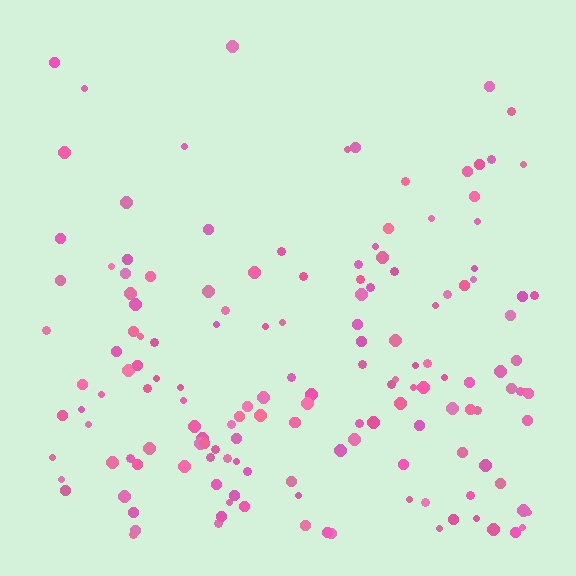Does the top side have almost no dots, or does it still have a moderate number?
Still a moderate number, just noticeably fewer than the bottom.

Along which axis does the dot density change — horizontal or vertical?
Vertical.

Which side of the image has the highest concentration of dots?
The bottom.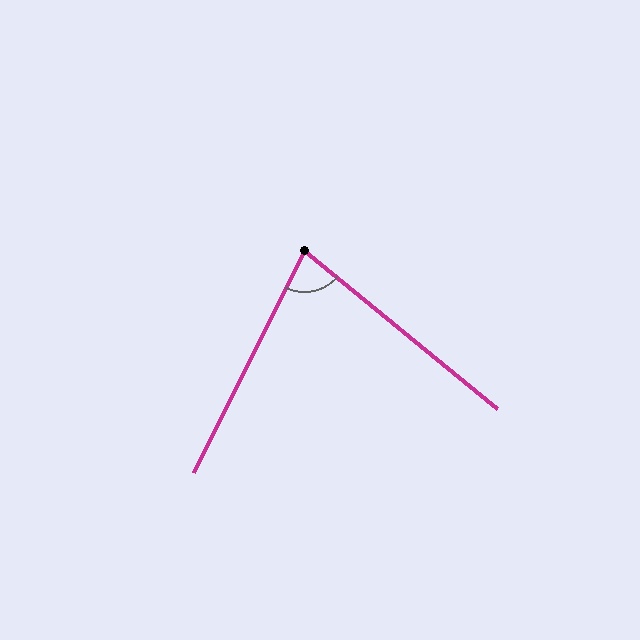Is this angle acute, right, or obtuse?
It is acute.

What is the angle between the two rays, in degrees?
Approximately 77 degrees.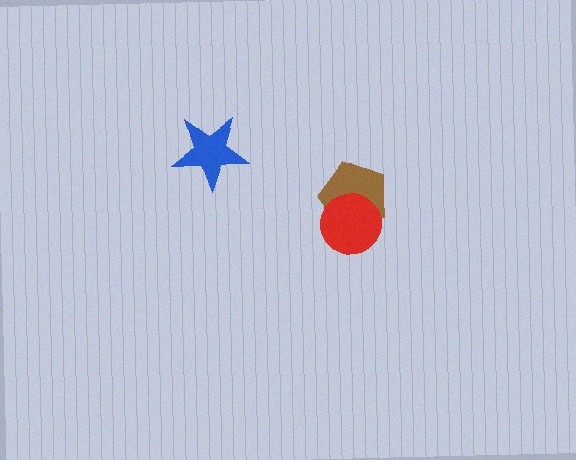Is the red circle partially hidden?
No, no other shape covers it.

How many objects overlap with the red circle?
1 object overlaps with the red circle.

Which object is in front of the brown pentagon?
The red circle is in front of the brown pentagon.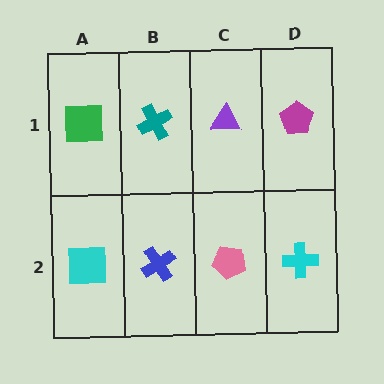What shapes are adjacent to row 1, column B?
A blue cross (row 2, column B), a green square (row 1, column A), a purple triangle (row 1, column C).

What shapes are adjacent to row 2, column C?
A purple triangle (row 1, column C), a blue cross (row 2, column B), a cyan cross (row 2, column D).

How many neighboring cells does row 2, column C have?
3.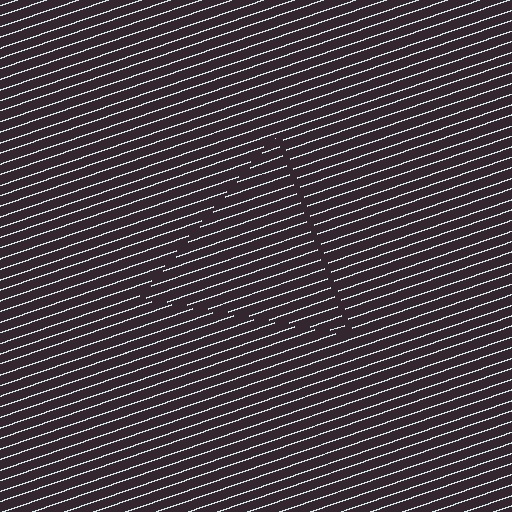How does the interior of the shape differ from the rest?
The interior of the shape contains the same grating, shifted by half a period — the contour is defined by the phase discontinuity where line-ends from the inner and outer gratings abut.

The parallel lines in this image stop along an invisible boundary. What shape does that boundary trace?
An illusory triangle. The interior of the shape contains the same grating, shifted by half a period — the contour is defined by the phase discontinuity where line-ends from the inner and outer gratings abut.